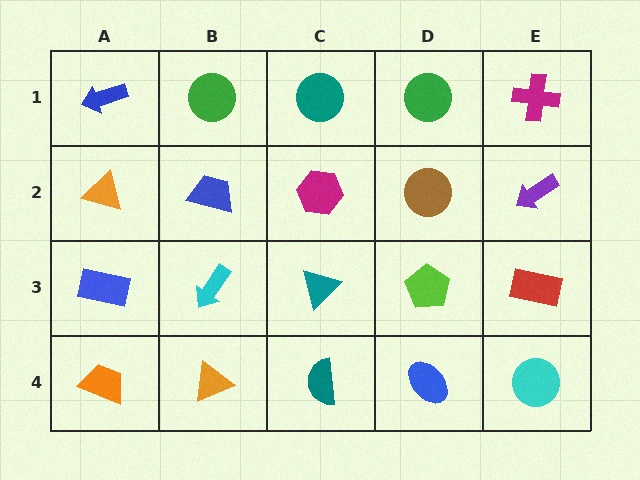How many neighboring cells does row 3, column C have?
4.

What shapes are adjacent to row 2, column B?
A green circle (row 1, column B), a cyan arrow (row 3, column B), an orange triangle (row 2, column A), a magenta hexagon (row 2, column C).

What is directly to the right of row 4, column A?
An orange triangle.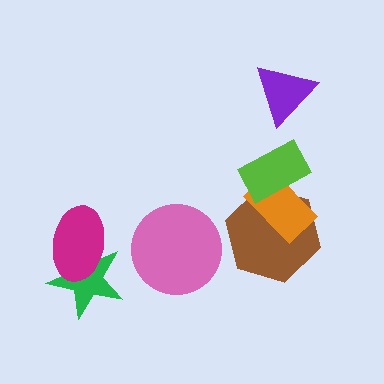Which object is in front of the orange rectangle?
The lime rectangle is in front of the orange rectangle.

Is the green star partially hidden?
Yes, it is partially covered by another shape.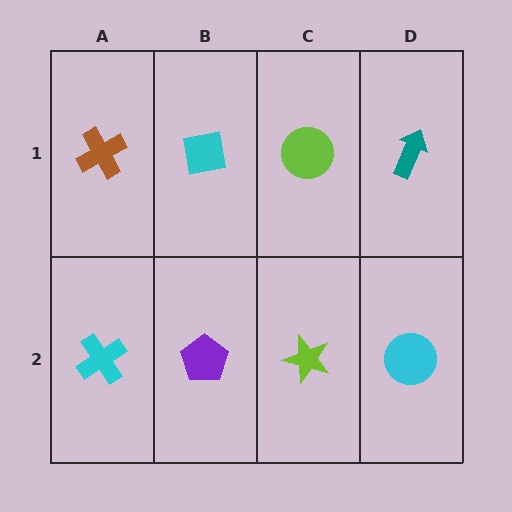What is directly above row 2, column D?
A teal arrow.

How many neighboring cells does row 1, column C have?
3.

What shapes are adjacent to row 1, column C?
A lime star (row 2, column C), a cyan square (row 1, column B), a teal arrow (row 1, column D).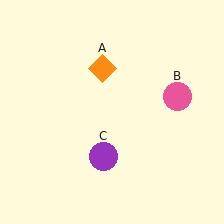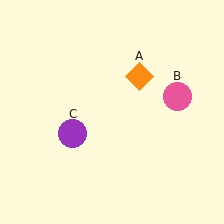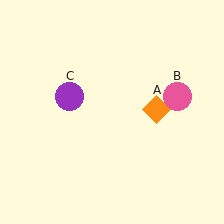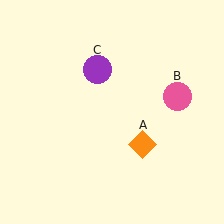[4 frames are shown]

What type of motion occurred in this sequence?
The orange diamond (object A), purple circle (object C) rotated clockwise around the center of the scene.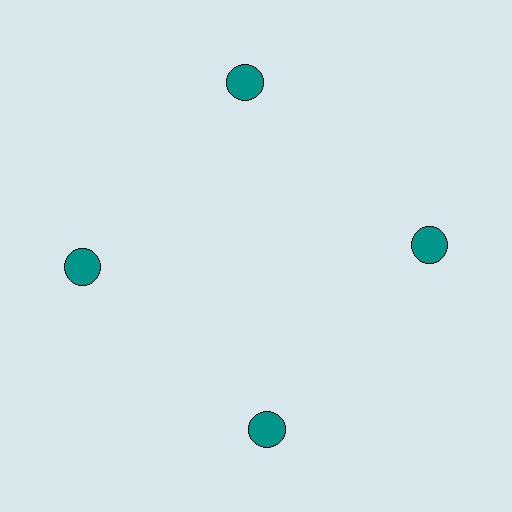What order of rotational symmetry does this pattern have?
This pattern has 4-fold rotational symmetry.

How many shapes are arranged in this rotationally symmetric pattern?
There are 4 shapes, arranged in 4 groups of 1.